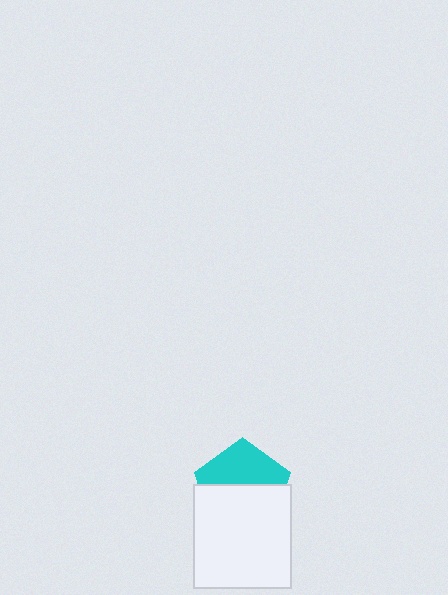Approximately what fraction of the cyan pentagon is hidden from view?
Roughly 56% of the cyan pentagon is hidden behind the white rectangle.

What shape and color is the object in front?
The object in front is a white rectangle.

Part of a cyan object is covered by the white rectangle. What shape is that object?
It is a pentagon.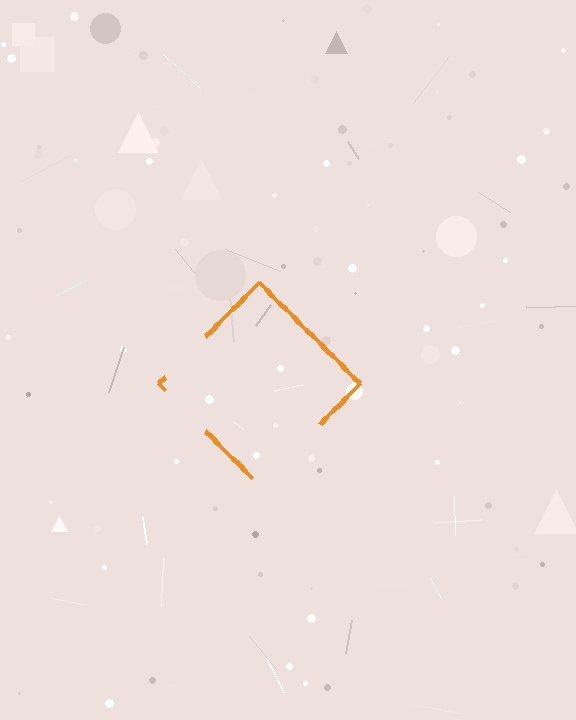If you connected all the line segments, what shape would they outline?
They would outline a diamond.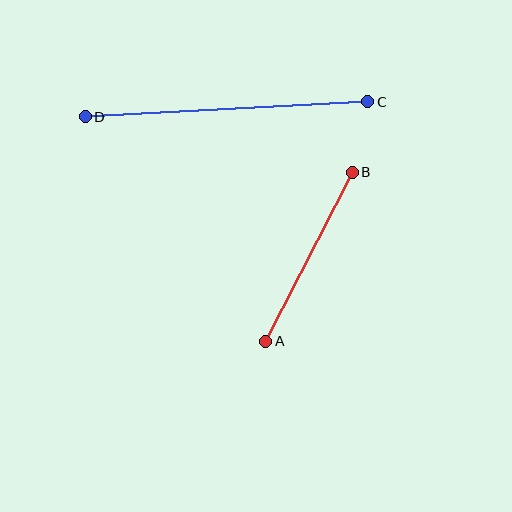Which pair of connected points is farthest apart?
Points C and D are farthest apart.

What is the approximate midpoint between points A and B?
The midpoint is at approximately (309, 257) pixels.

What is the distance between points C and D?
The distance is approximately 283 pixels.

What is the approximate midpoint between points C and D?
The midpoint is at approximately (226, 109) pixels.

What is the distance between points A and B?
The distance is approximately 190 pixels.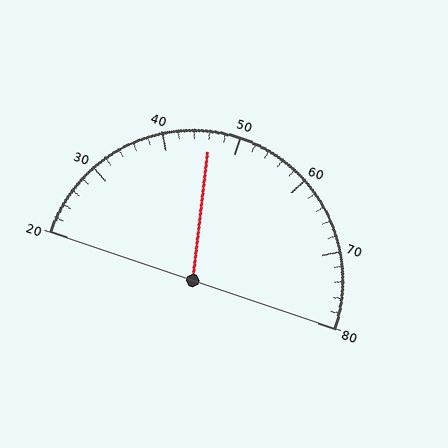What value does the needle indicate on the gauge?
The needle indicates approximately 46.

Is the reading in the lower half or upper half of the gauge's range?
The reading is in the lower half of the range (20 to 80).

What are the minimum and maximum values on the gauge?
The gauge ranges from 20 to 80.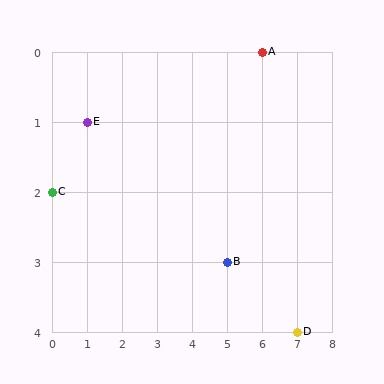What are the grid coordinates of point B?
Point B is at grid coordinates (5, 3).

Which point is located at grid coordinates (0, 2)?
Point C is at (0, 2).